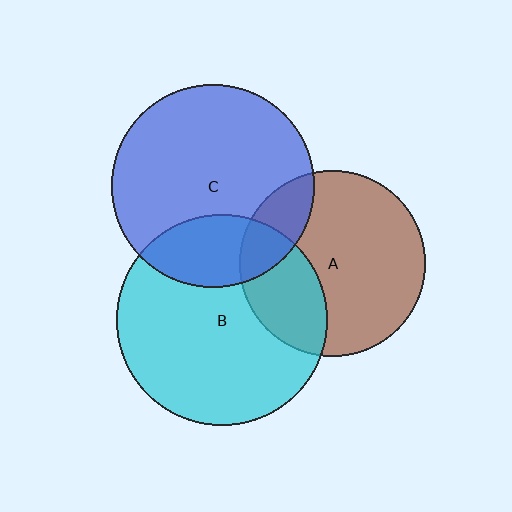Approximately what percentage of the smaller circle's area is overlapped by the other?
Approximately 25%.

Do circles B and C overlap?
Yes.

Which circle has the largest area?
Circle B (cyan).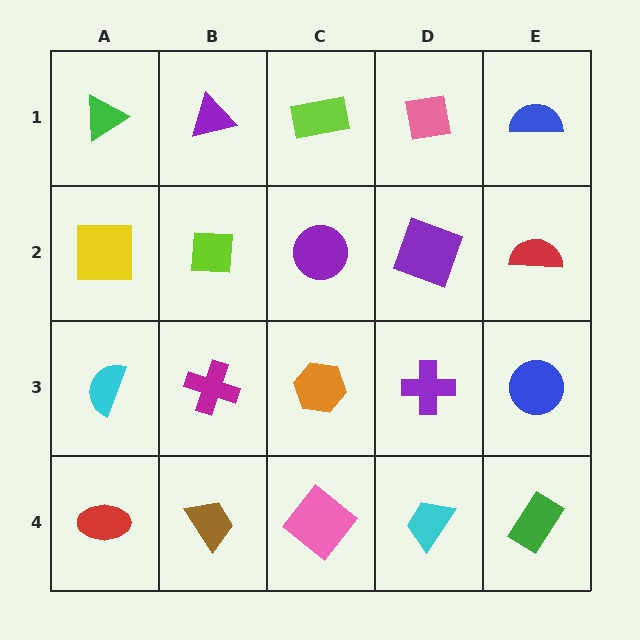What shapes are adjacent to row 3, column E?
A red semicircle (row 2, column E), a green rectangle (row 4, column E), a purple cross (row 3, column D).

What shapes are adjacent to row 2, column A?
A green triangle (row 1, column A), a cyan semicircle (row 3, column A), a lime square (row 2, column B).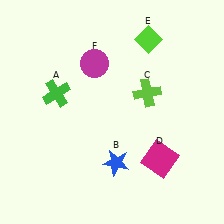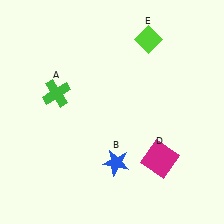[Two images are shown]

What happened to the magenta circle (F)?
The magenta circle (F) was removed in Image 2. It was in the top-left area of Image 1.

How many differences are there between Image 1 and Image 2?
There are 2 differences between the two images.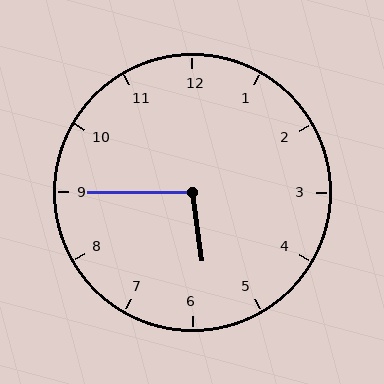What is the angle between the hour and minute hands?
Approximately 98 degrees.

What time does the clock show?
5:45.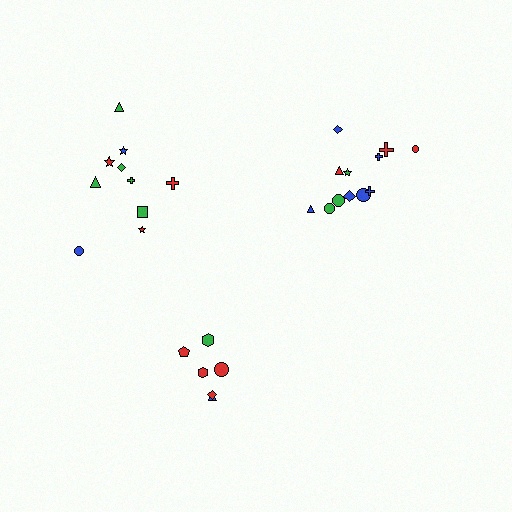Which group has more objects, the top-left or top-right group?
The top-right group.